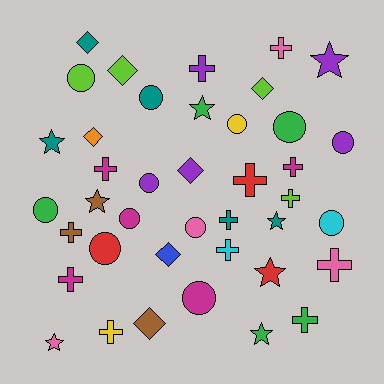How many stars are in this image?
There are 8 stars.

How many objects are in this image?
There are 40 objects.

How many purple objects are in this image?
There are 5 purple objects.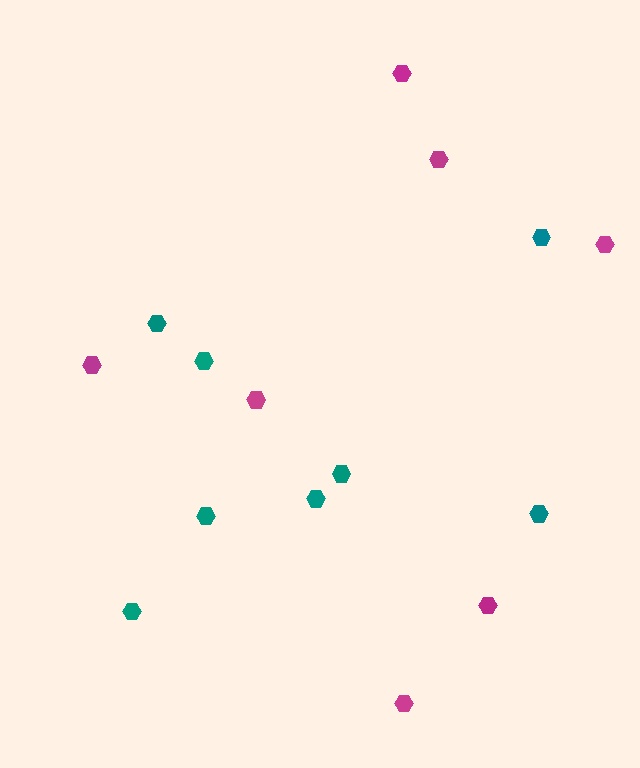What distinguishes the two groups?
There are 2 groups: one group of teal hexagons (8) and one group of magenta hexagons (7).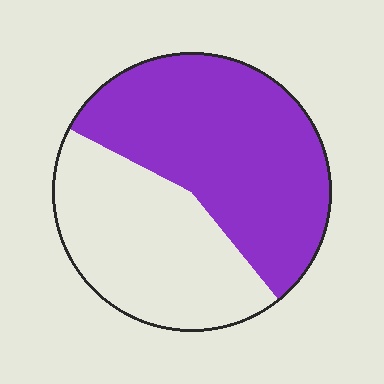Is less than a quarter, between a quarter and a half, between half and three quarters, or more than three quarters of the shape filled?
Between half and three quarters.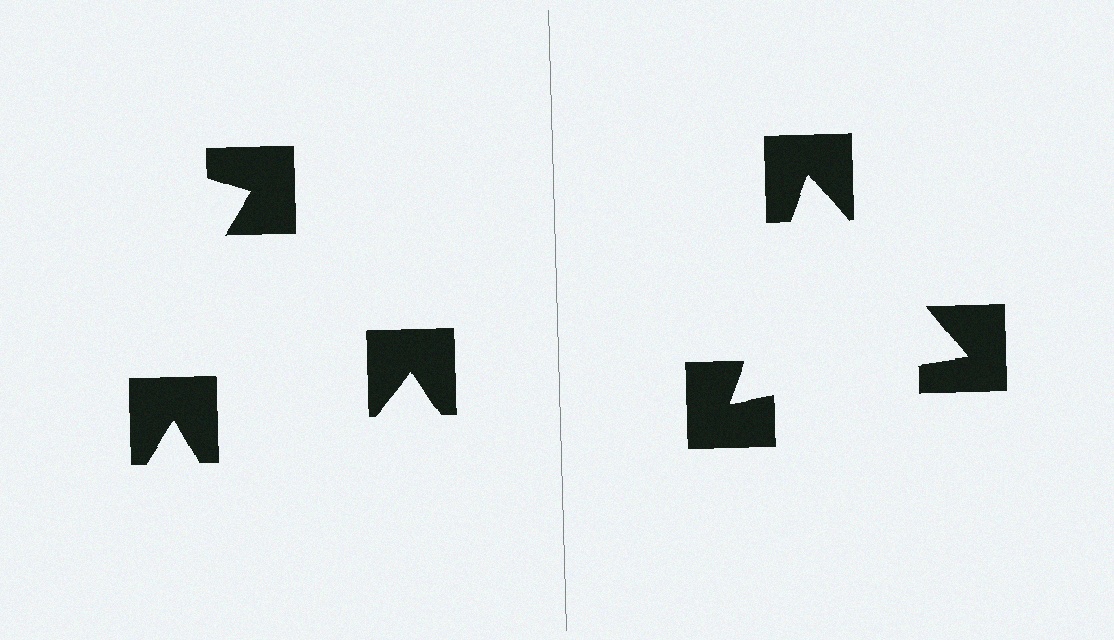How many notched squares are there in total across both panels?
6 — 3 on each side.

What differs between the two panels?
The notched squares are positioned identically on both sides; only the wedge orientations differ. On the right they align to a triangle; on the left they are misaligned.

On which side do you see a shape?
An illusory triangle appears on the right side. On the left side the wedge cuts are rotated, so no coherent shape forms.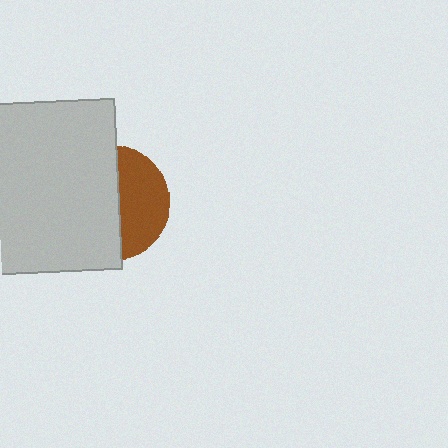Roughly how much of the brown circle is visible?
A small part of it is visible (roughly 41%).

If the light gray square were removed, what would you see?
You would see the complete brown circle.